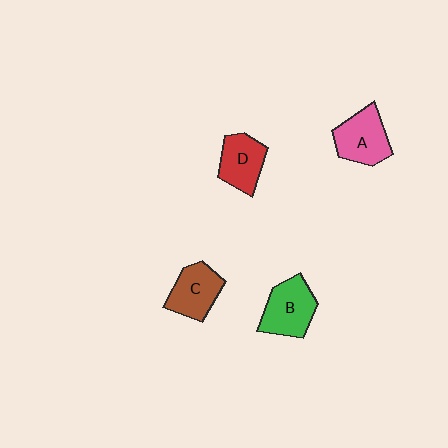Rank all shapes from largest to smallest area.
From largest to smallest: B (green), A (pink), C (brown), D (red).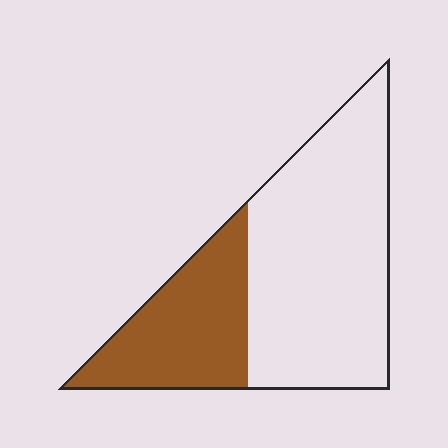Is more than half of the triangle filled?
No.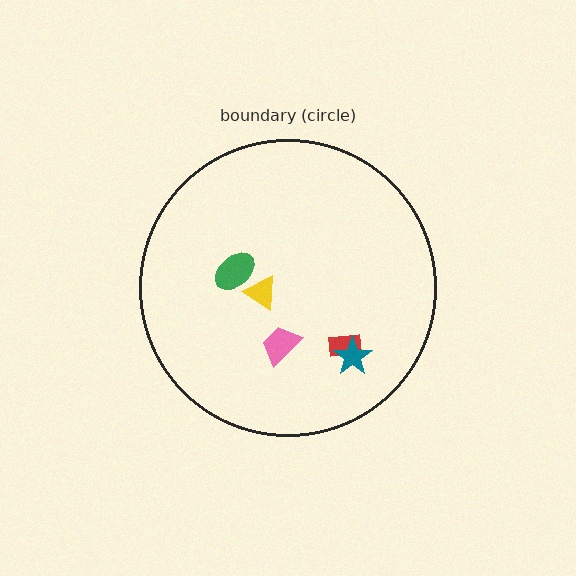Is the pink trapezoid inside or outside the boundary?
Inside.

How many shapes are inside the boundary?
5 inside, 0 outside.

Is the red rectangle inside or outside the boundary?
Inside.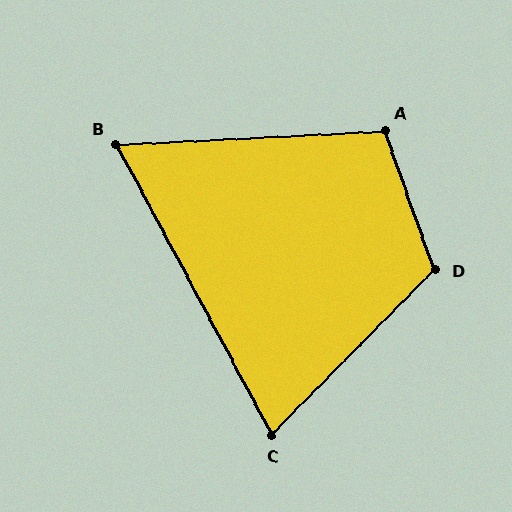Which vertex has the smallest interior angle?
B, at approximately 65 degrees.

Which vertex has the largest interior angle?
D, at approximately 115 degrees.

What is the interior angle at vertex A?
Approximately 107 degrees (obtuse).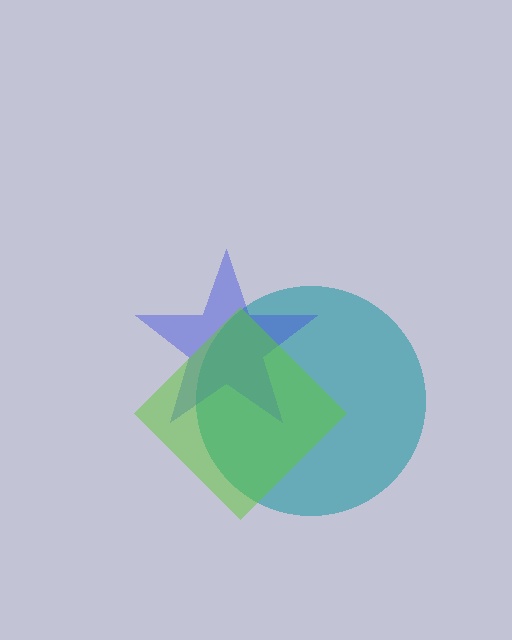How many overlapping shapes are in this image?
There are 3 overlapping shapes in the image.